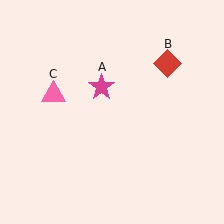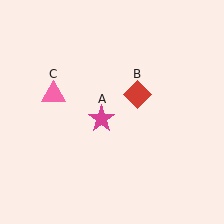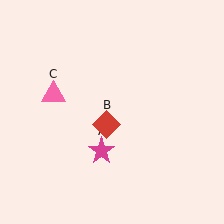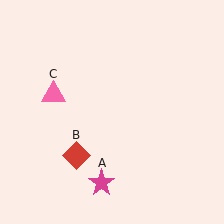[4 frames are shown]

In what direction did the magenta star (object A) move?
The magenta star (object A) moved down.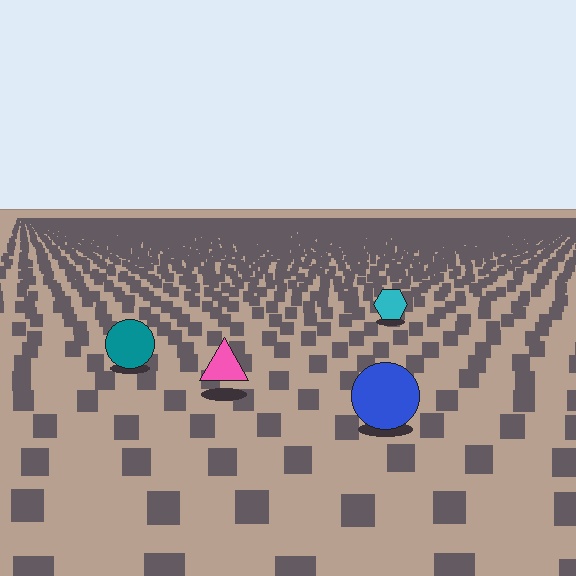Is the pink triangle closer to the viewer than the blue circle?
No. The blue circle is closer — you can tell from the texture gradient: the ground texture is coarser near it.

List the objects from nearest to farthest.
From nearest to farthest: the blue circle, the pink triangle, the teal circle, the cyan hexagon.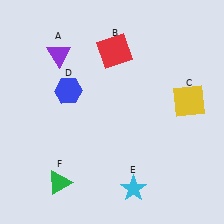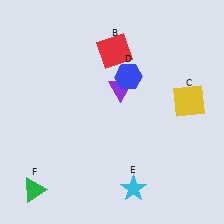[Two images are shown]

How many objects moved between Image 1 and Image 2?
3 objects moved between the two images.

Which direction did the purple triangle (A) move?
The purple triangle (A) moved right.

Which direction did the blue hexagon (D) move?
The blue hexagon (D) moved right.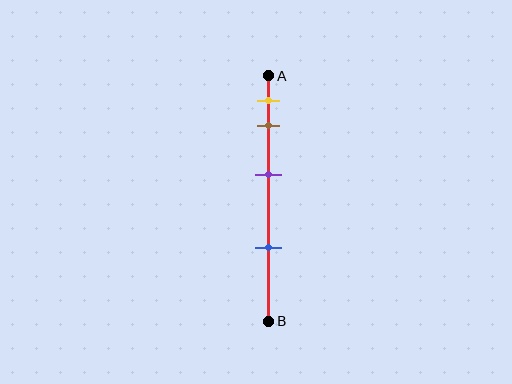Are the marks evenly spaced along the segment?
No, the marks are not evenly spaced.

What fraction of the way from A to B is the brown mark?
The brown mark is approximately 20% (0.2) of the way from A to B.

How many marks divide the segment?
There are 4 marks dividing the segment.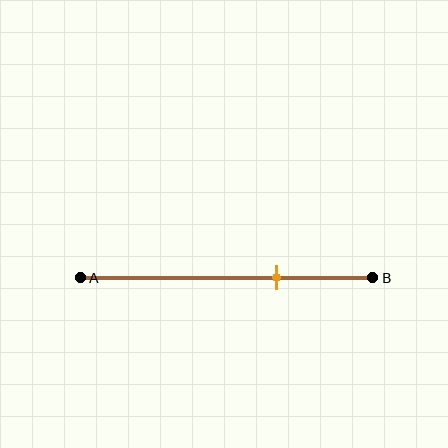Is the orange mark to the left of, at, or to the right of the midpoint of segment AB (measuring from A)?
The orange mark is to the right of the midpoint of segment AB.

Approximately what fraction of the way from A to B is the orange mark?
The orange mark is approximately 65% of the way from A to B.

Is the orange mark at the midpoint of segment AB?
No, the mark is at about 65% from A, not at the 50% midpoint.